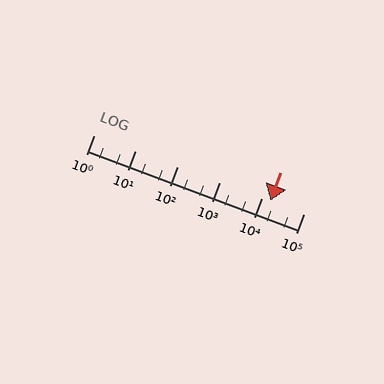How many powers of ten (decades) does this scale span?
The scale spans 5 decades, from 1 to 100000.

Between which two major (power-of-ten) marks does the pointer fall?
The pointer is between 10000 and 100000.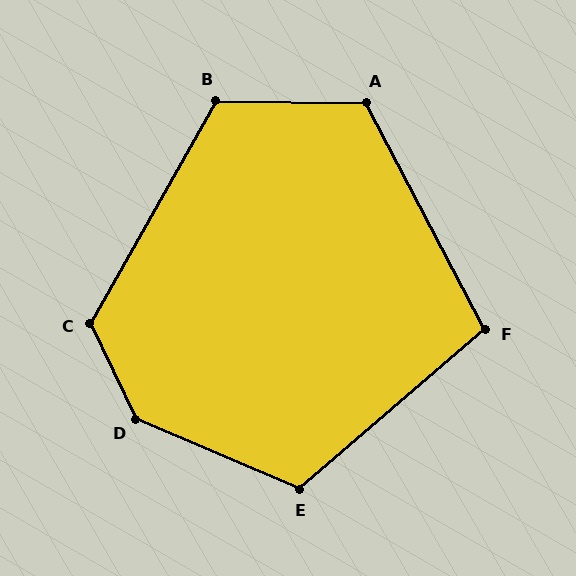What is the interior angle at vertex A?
Approximately 118 degrees (obtuse).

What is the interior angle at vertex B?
Approximately 119 degrees (obtuse).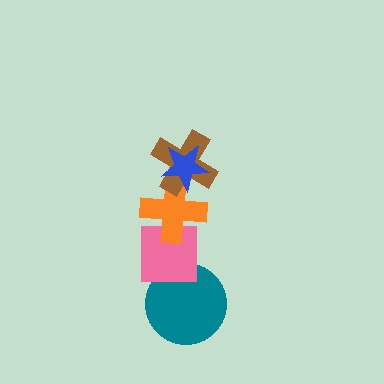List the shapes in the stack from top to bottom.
From top to bottom: the blue star, the brown cross, the orange cross, the pink square, the teal circle.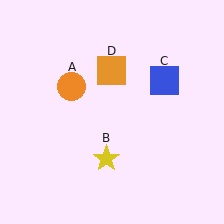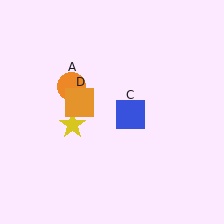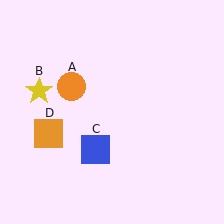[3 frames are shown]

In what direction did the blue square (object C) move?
The blue square (object C) moved down and to the left.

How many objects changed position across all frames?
3 objects changed position: yellow star (object B), blue square (object C), orange square (object D).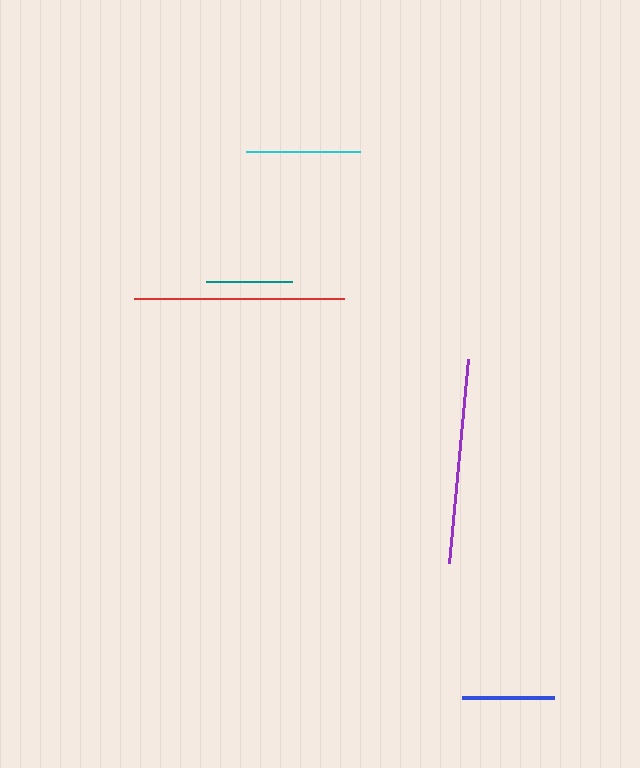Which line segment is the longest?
The red line is the longest at approximately 210 pixels.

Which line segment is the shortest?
The teal line is the shortest at approximately 87 pixels.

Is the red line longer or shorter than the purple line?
The red line is longer than the purple line.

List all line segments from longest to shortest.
From longest to shortest: red, purple, cyan, blue, teal.